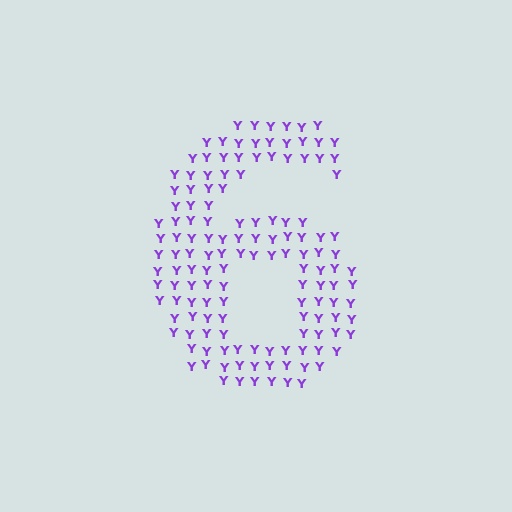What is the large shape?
The large shape is the digit 6.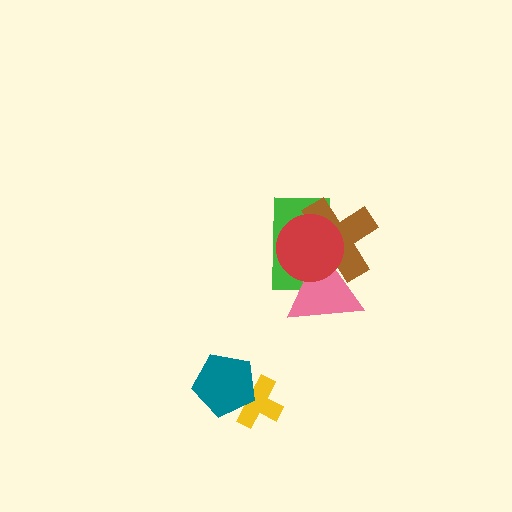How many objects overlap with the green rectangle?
3 objects overlap with the green rectangle.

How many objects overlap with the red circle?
3 objects overlap with the red circle.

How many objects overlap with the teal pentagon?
1 object overlaps with the teal pentagon.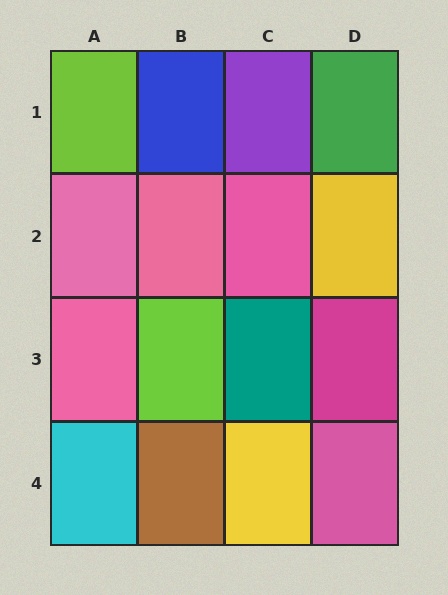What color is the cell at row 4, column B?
Brown.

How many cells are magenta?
1 cell is magenta.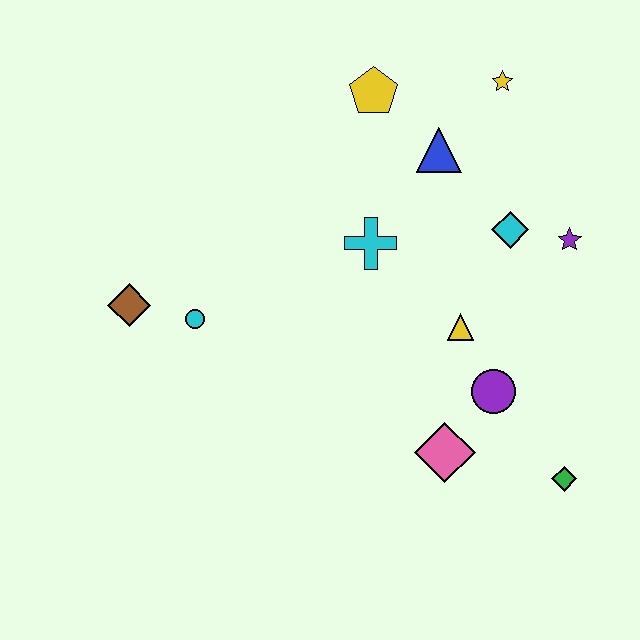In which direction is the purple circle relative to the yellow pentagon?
The purple circle is below the yellow pentagon.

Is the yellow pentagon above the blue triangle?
Yes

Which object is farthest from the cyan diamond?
The brown diamond is farthest from the cyan diamond.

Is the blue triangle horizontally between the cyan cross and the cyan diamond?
Yes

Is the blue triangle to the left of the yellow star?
Yes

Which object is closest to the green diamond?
The purple circle is closest to the green diamond.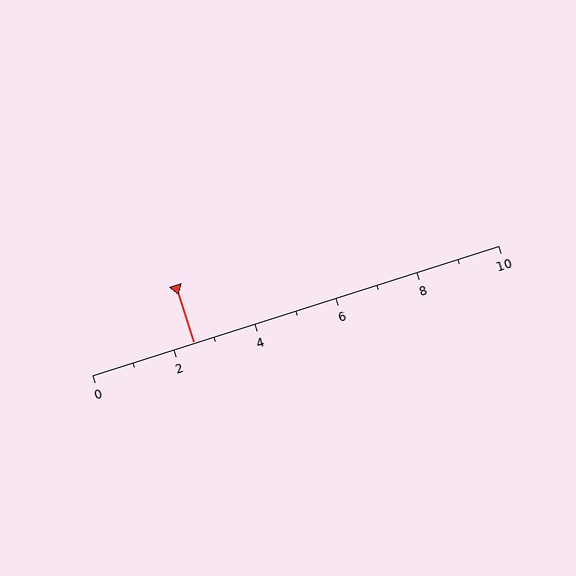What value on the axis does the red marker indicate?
The marker indicates approximately 2.5.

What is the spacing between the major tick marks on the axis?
The major ticks are spaced 2 apart.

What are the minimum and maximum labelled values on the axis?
The axis runs from 0 to 10.